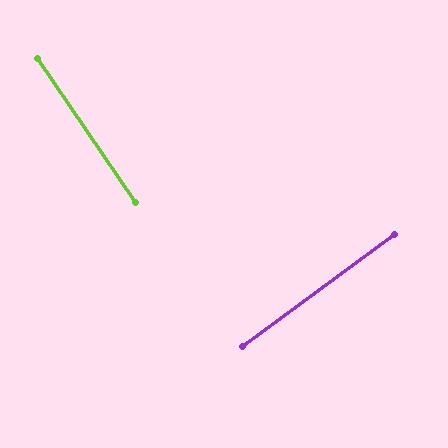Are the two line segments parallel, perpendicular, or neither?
Perpendicular — they meet at approximately 88°.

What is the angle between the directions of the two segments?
Approximately 88 degrees.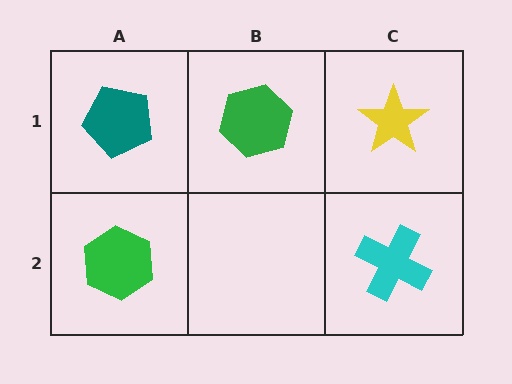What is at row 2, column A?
A green hexagon.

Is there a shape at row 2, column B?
No, that cell is empty.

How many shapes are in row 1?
3 shapes.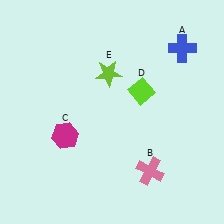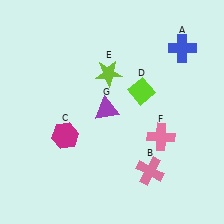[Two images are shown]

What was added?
A pink cross (F), a purple triangle (G) were added in Image 2.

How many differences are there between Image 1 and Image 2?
There are 2 differences between the two images.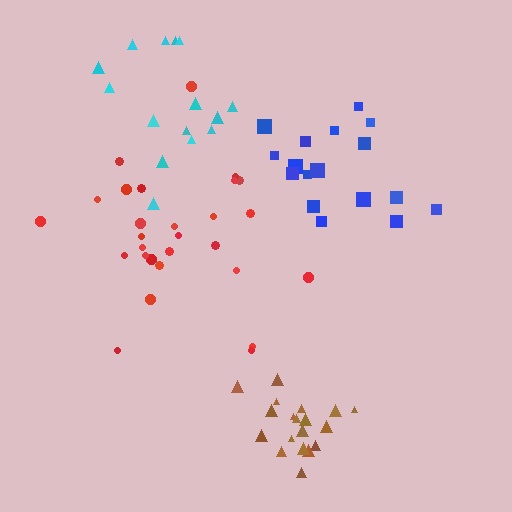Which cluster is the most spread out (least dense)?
Blue.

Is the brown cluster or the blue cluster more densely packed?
Brown.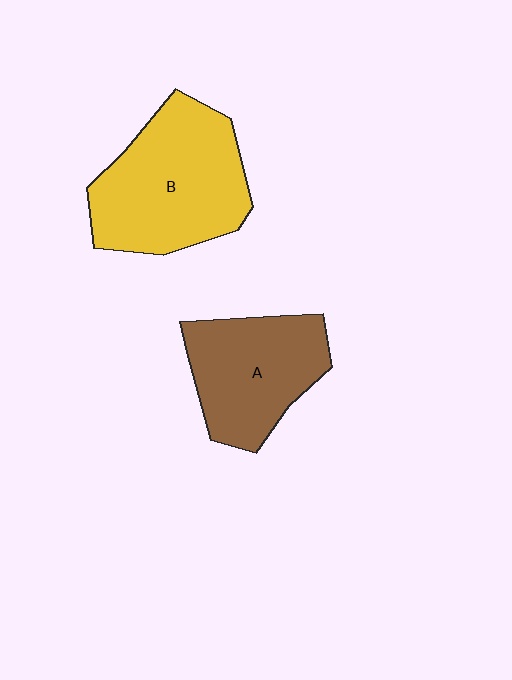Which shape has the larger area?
Shape B (yellow).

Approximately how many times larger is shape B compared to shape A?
Approximately 1.3 times.